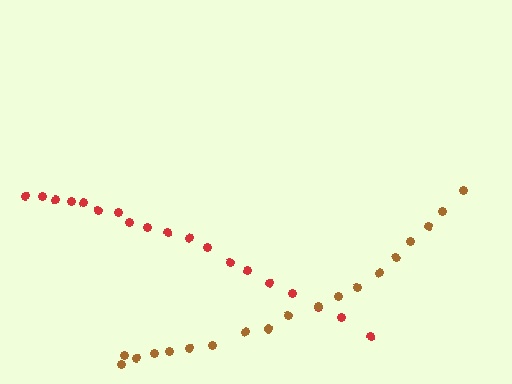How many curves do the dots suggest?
There are 2 distinct paths.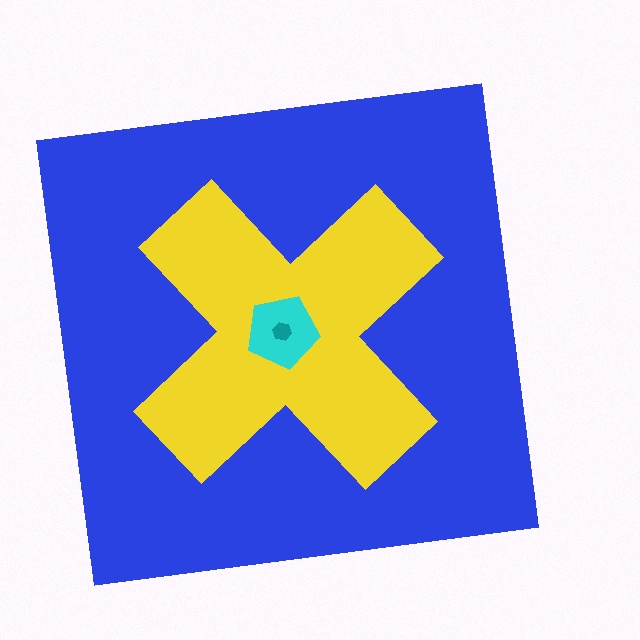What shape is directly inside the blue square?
The yellow cross.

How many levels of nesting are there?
4.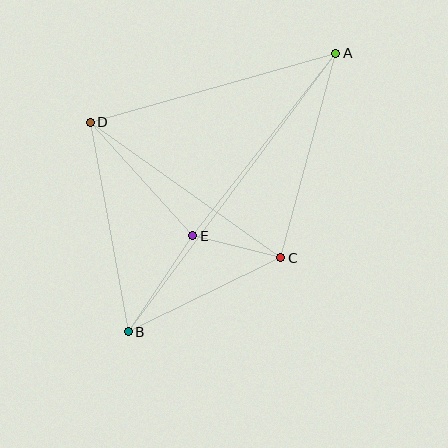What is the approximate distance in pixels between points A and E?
The distance between A and E is approximately 232 pixels.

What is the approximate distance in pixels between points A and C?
The distance between A and C is approximately 212 pixels.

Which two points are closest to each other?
Points C and E are closest to each other.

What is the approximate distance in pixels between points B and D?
The distance between B and D is approximately 213 pixels.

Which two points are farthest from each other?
Points A and B are farthest from each other.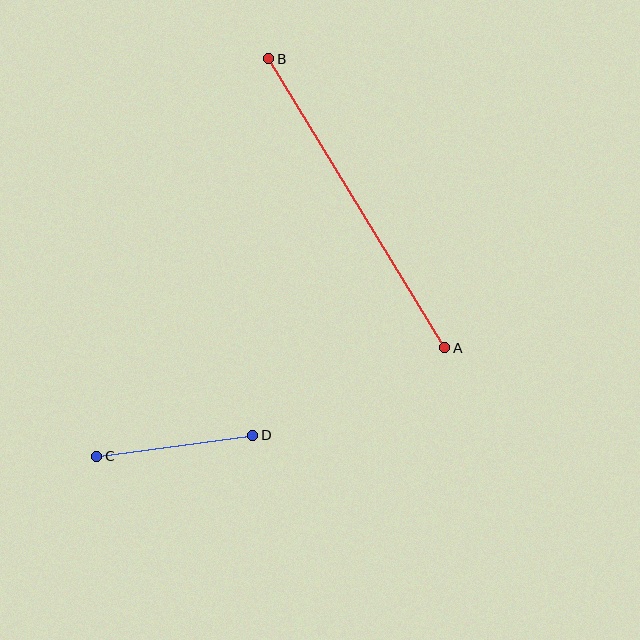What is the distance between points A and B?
The distance is approximately 338 pixels.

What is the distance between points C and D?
The distance is approximately 157 pixels.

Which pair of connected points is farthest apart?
Points A and B are farthest apart.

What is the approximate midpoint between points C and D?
The midpoint is at approximately (175, 446) pixels.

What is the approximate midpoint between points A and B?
The midpoint is at approximately (357, 203) pixels.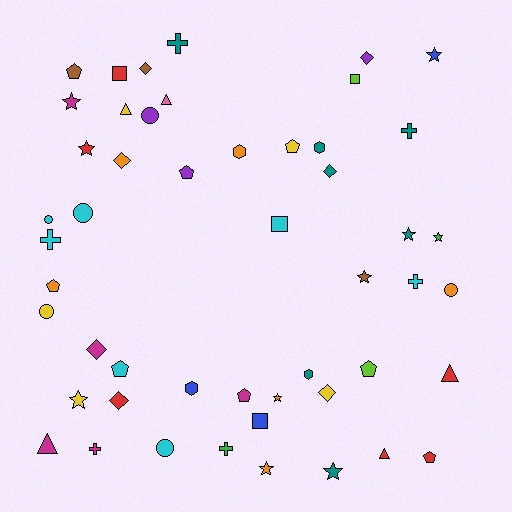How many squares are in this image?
There are 4 squares.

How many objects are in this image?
There are 50 objects.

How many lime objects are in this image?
There are 2 lime objects.